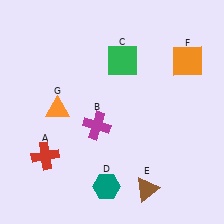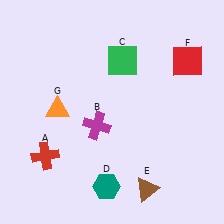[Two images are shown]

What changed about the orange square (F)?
In Image 1, F is orange. In Image 2, it changed to red.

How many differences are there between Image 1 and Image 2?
There is 1 difference between the two images.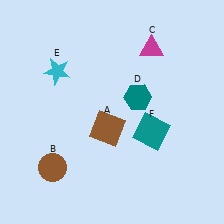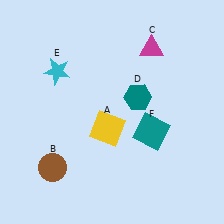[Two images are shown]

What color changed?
The square (A) changed from brown in Image 1 to yellow in Image 2.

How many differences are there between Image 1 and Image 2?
There is 1 difference between the two images.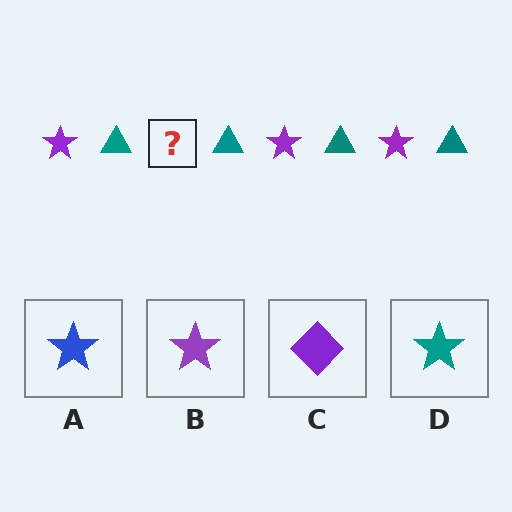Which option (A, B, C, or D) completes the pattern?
B.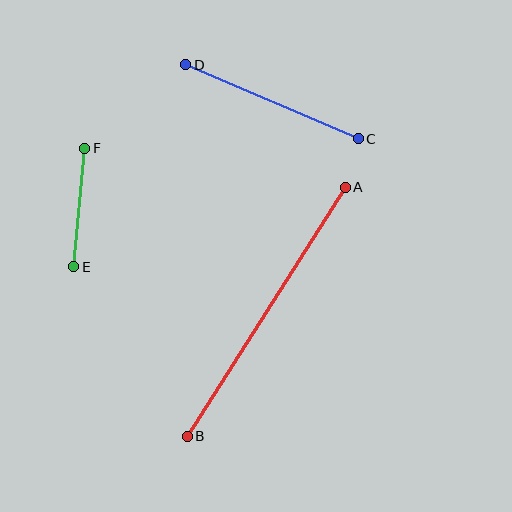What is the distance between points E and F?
The distance is approximately 119 pixels.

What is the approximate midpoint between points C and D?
The midpoint is at approximately (272, 102) pixels.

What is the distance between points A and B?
The distance is approximately 295 pixels.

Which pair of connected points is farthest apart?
Points A and B are farthest apart.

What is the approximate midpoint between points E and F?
The midpoint is at approximately (79, 207) pixels.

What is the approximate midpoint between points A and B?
The midpoint is at approximately (266, 312) pixels.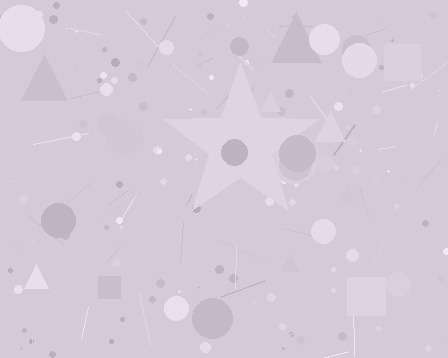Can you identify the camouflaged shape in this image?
The camouflaged shape is a star.